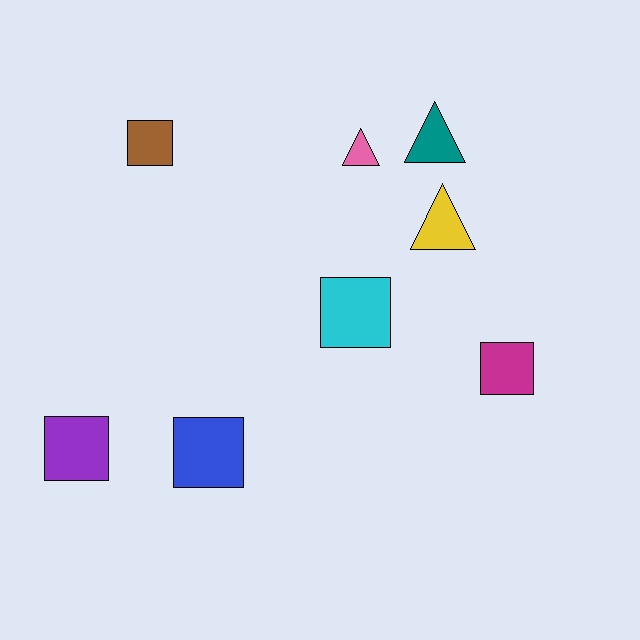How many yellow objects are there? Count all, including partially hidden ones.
There is 1 yellow object.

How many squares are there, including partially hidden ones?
There are 5 squares.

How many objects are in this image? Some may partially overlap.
There are 8 objects.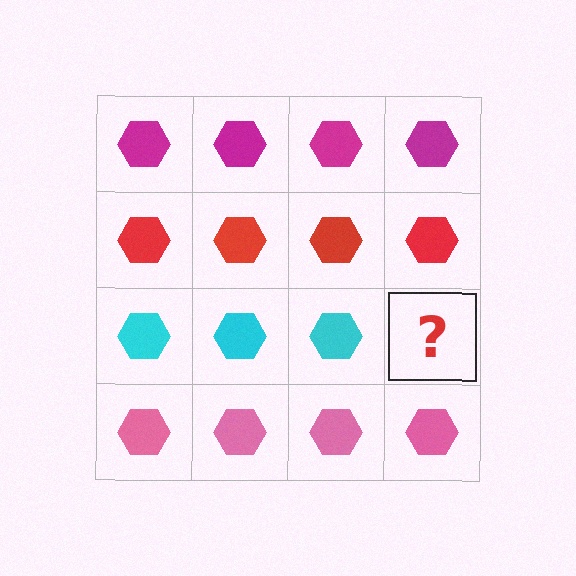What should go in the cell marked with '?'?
The missing cell should contain a cyan hexagon.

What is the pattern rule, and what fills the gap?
The rule is that each row has a consistent color. The gap should be filled with a cyan hexagon.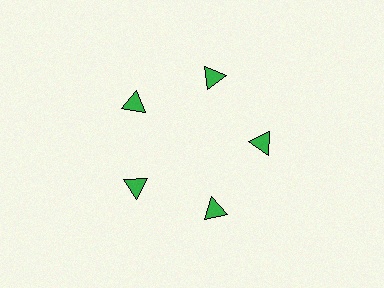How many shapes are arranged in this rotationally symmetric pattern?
There are 5 shapes, arranged in 5 groups of 1.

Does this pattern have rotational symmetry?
Yes, this pattern has 5-fold rotational symmetry. It looks the same after rotating 72 degrees around the center.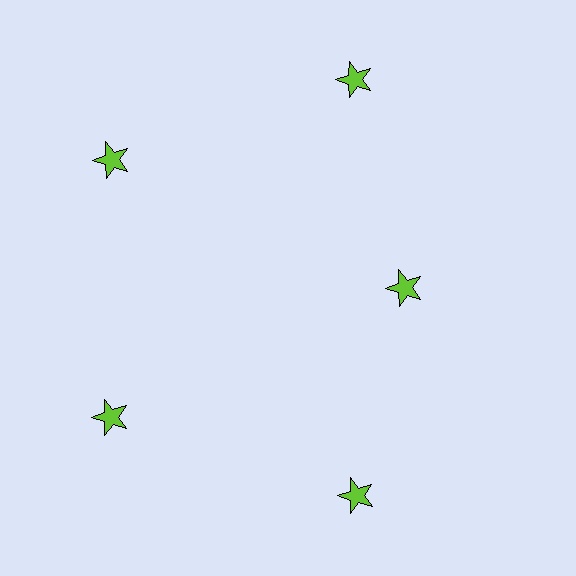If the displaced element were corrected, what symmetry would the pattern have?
It would have 5-fold rotational symmetry — the pattern would map onto itself every 72 degrees.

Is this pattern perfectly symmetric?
No. The 5 lime stars are arranged in a ring, but one element near the 3 o'clock position is pulled inward toward the center, breaking the 5-fold rotational symmetry.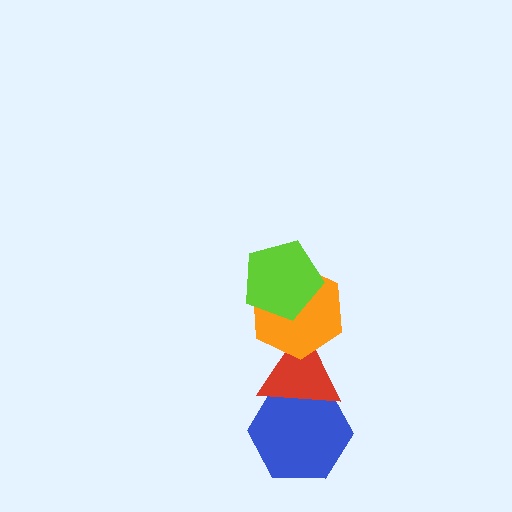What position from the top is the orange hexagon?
The orange hexagon is 2nd from the top.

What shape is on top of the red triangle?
The orange hexagon is on top of the red triangle.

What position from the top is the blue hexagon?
The blue hexagon is 4th from the top.